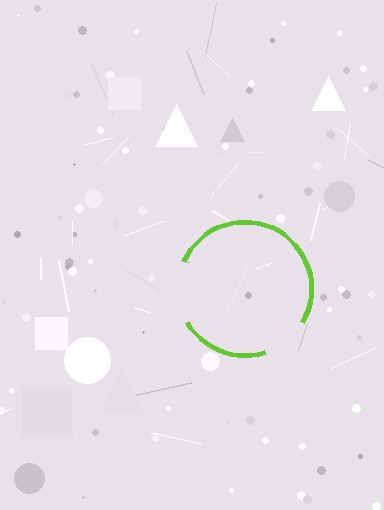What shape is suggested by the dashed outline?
The dashed outline suggests a circle.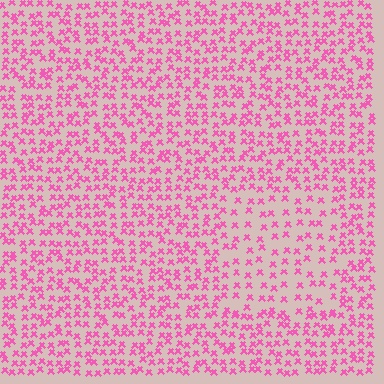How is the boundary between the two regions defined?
The boundary is defined by a change in element density (approximately 1.8x ratio). All elements are the same color, size, and shape.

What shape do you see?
I see a rectangle.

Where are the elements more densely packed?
The elements are more densely packed outside the rectangle boundary.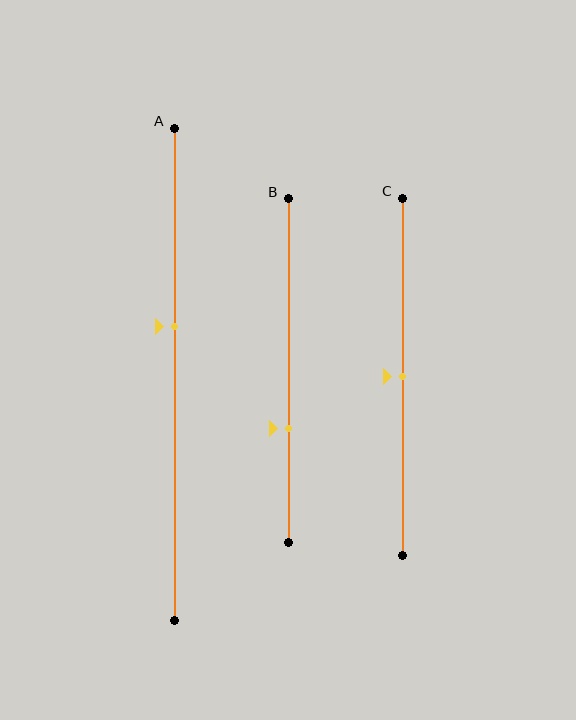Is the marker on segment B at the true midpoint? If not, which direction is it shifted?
No, the marker on segment B is shifted downward by about 17% of the segment length.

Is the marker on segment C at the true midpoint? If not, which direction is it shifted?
Yes, the marker on segment C is at the true midpoint.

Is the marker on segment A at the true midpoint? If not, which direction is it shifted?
No, the marker on segment A is shifted upward by about 10% of the segment length.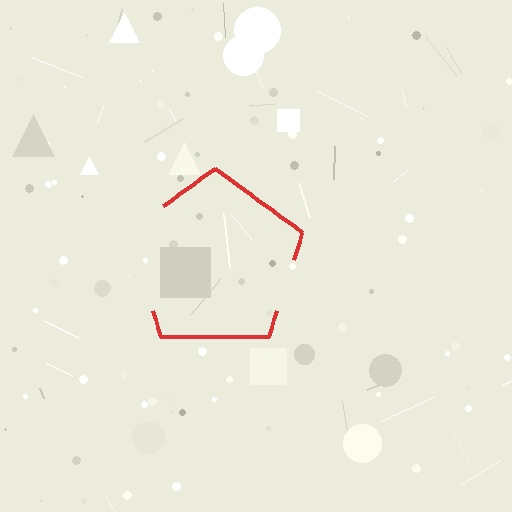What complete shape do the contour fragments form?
The contour fragments form a pentagon.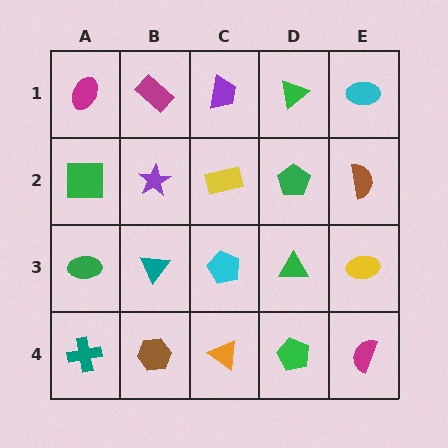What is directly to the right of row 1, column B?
A purple trapezoid.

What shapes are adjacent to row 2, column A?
A magenta ellipse (row 1, column A), a green ellipse (row 3, column A), a purple star (row 2, column B).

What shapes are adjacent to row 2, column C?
A purple trapezoid (row 1, column C), a cyan pentagon (row 3, column C), a purple star (row 2, column B), a green pentagon (row 2, column D).